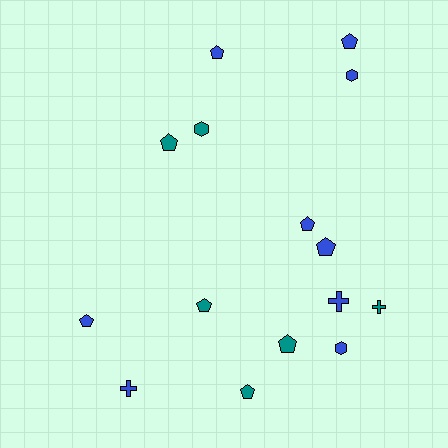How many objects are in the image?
There are 15 objects.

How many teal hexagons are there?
There is 1 teal hexagon.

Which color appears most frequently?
Blue, with 9 objects.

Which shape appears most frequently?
Pentagon, with 9 objects.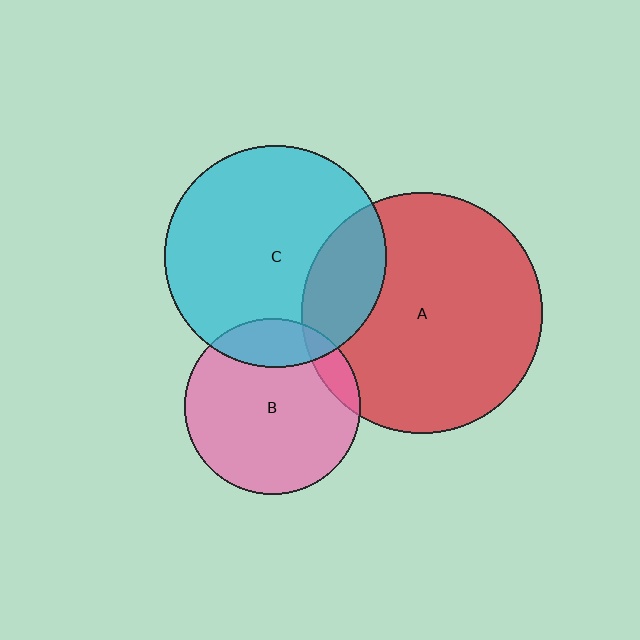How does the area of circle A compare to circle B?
Approximately 1.9 times.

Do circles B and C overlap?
Yes.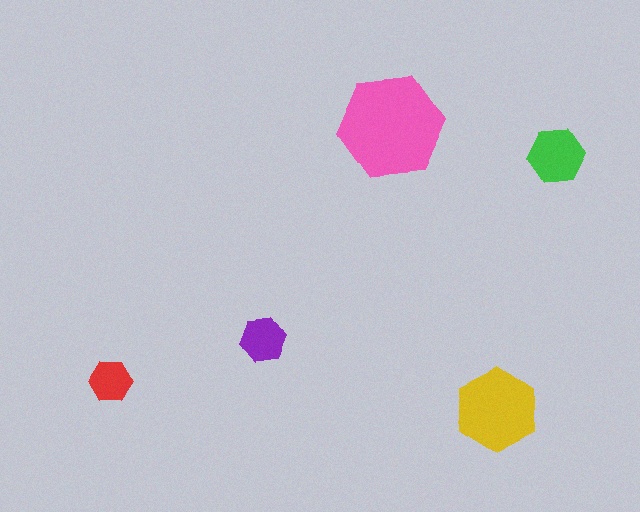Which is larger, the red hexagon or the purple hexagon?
The purple one.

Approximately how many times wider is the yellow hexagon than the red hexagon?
About 2 times wider.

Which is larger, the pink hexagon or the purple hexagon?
The pink one.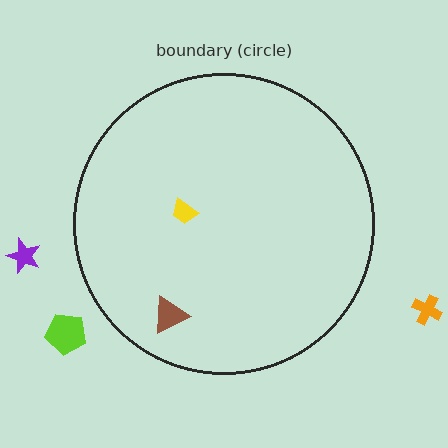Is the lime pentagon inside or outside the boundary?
Outside.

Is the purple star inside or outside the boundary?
Outside.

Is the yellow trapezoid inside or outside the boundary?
Inside.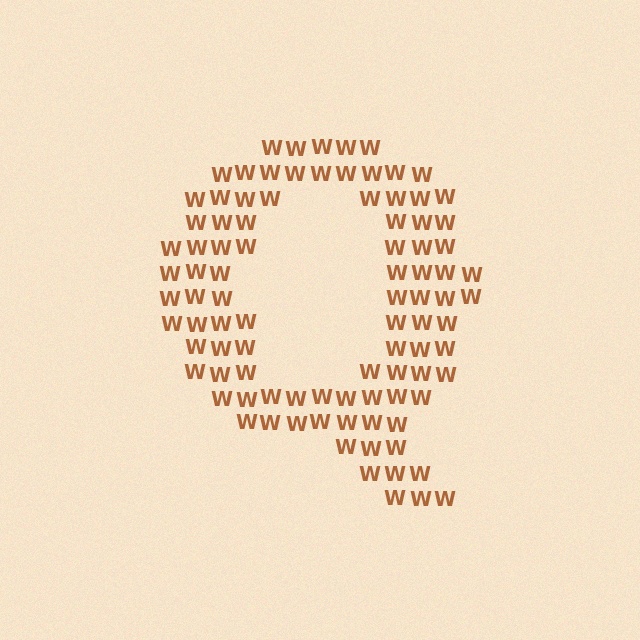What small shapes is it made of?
It is made of small letter W's.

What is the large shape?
The large shape is the letter Q.